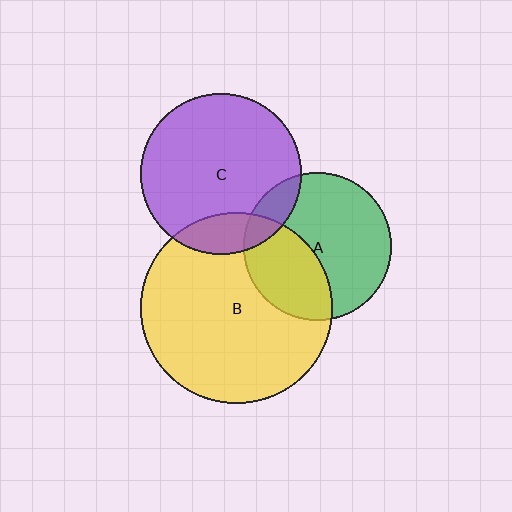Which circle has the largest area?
Circle B (yellow).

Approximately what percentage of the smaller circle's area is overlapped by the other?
Approximately 35%.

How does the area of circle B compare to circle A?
Approximately 1.7 times.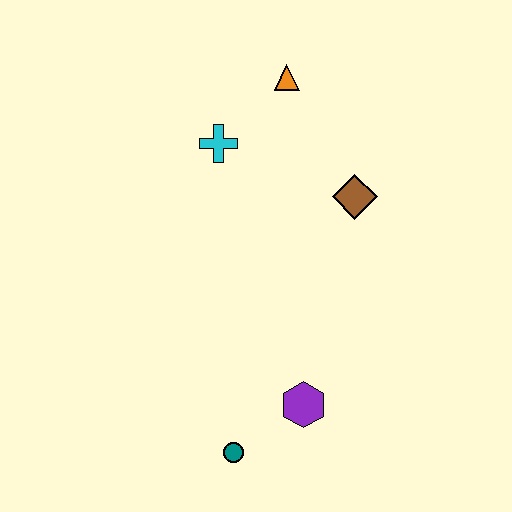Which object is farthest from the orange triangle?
The teal circle is farthest from the orange triangle.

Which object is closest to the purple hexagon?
The teal circle is closest to the purple hexagon.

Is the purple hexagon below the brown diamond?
Yes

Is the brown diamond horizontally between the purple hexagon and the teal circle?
No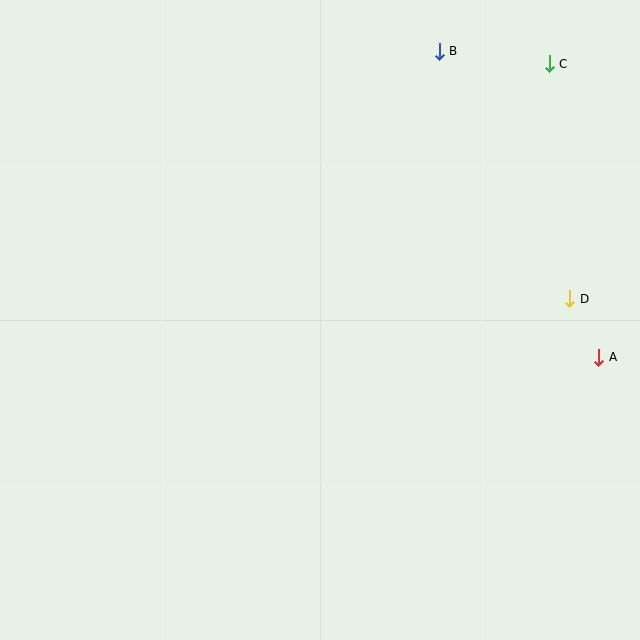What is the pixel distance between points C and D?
The distance between C and D is 236 pixels.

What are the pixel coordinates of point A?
Point A is at (599, 357).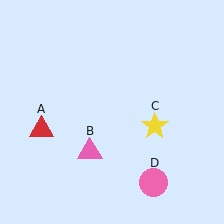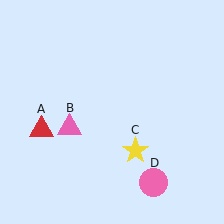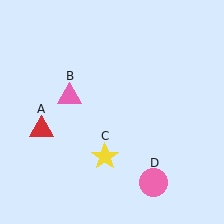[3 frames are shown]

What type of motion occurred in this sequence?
The pink triangle (object B), yellow star (object C) rotated clockwise around the center of the scene.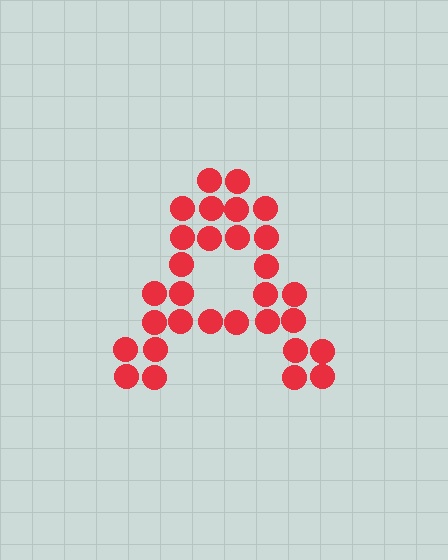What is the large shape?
The large shape is the letter A.